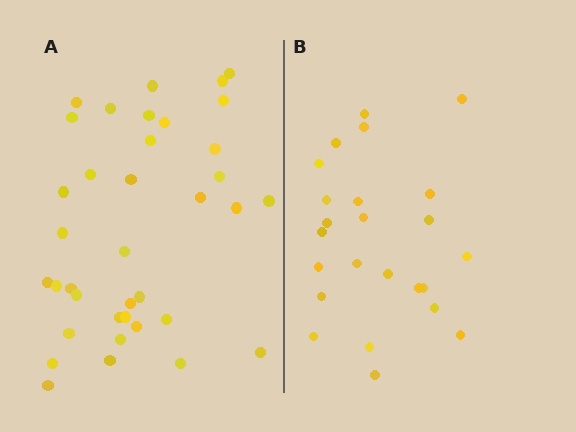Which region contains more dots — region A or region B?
Region A (the left region) has more dots.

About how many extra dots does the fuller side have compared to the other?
Region A has approximately 15 more dots than region B.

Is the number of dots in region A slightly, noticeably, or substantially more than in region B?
Region A has substantially more. The ratio is roughly 1.5 to 1.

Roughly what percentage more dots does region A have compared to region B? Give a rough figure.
About 55% more.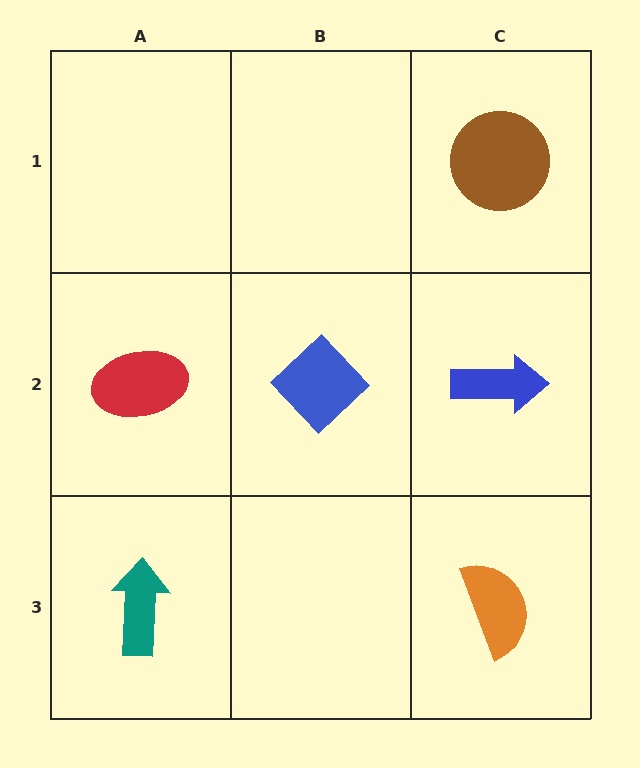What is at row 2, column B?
A blue diamond.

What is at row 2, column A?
A red ellipse.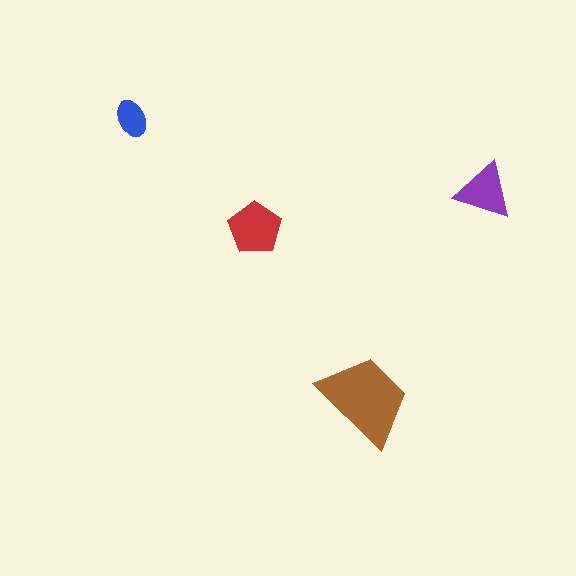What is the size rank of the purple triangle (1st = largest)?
3rd.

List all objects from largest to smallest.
The brown trapezoid, the red pentagon, the purple triangle, the blue ellipse.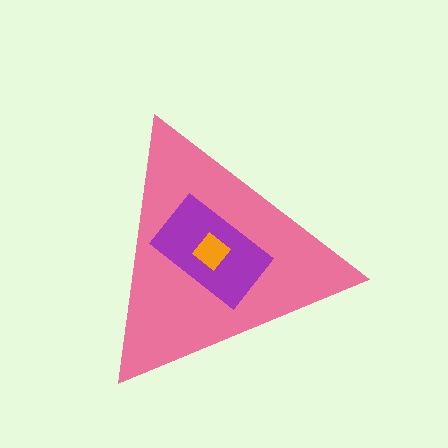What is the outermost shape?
The pink triangle.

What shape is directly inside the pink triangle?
The purple rectangle.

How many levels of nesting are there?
3.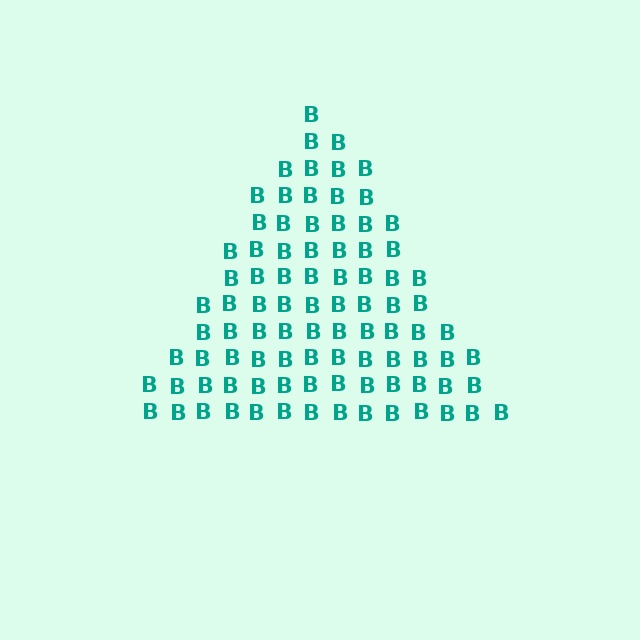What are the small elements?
The small elements are letter B's.